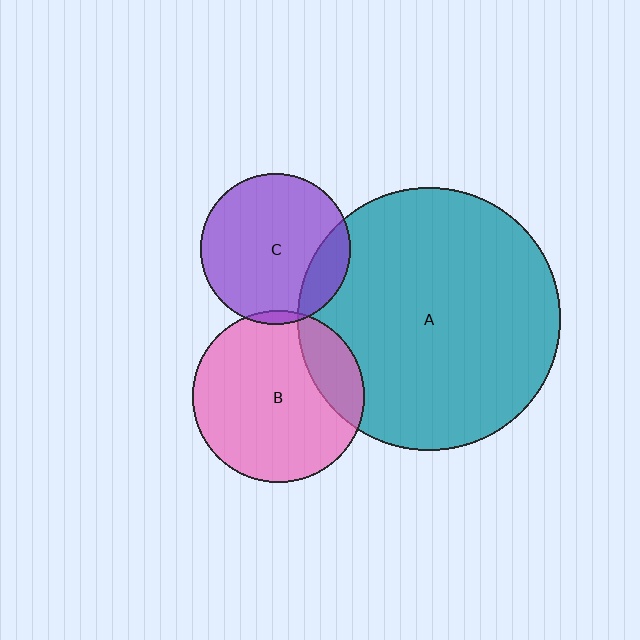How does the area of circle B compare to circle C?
Approximately 1.3 times.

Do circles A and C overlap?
Yes.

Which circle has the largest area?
Circle A (teal).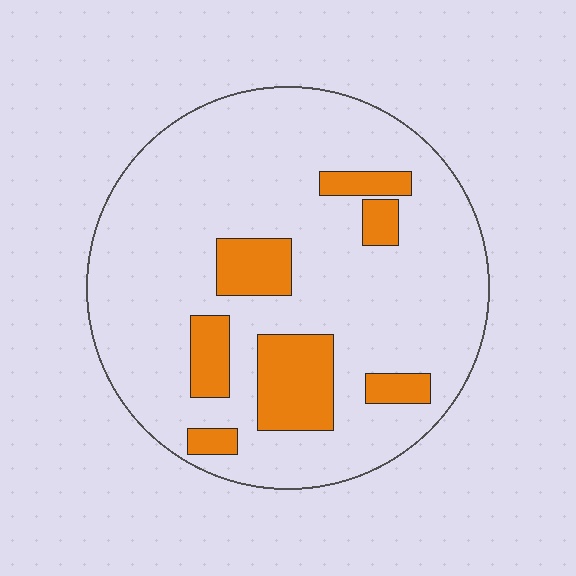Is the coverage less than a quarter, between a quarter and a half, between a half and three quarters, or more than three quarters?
Less than a quarter.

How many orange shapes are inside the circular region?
7.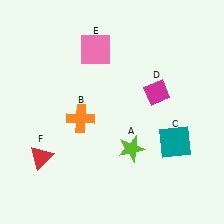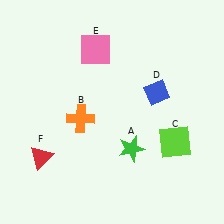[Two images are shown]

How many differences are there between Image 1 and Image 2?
There are 3 differences between the two images.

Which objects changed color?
A changed from lime to green. C changed from teal to lime. D changed from magenta to blue.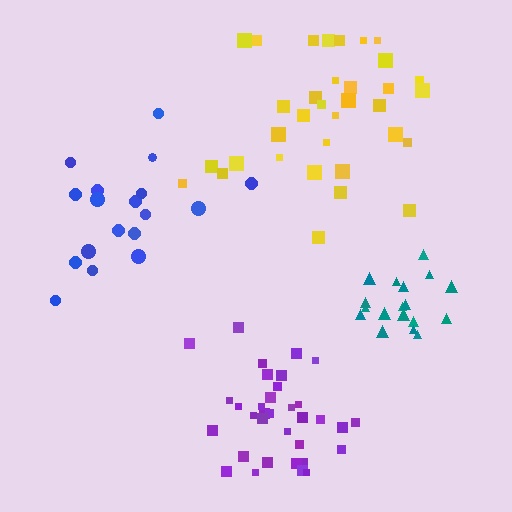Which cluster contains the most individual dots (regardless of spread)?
Yellow (34).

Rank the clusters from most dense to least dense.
teal, purple, yellow, blue.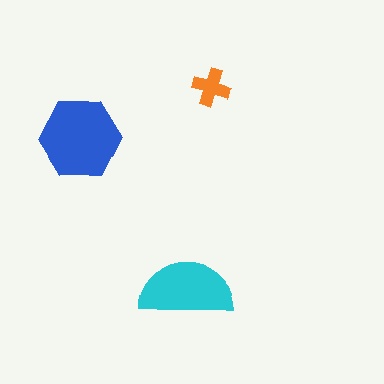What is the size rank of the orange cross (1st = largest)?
3rd.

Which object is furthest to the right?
The orange cross is rightmost.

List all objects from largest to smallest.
The blue hexagon, the cyan semicircle, the orange cross.